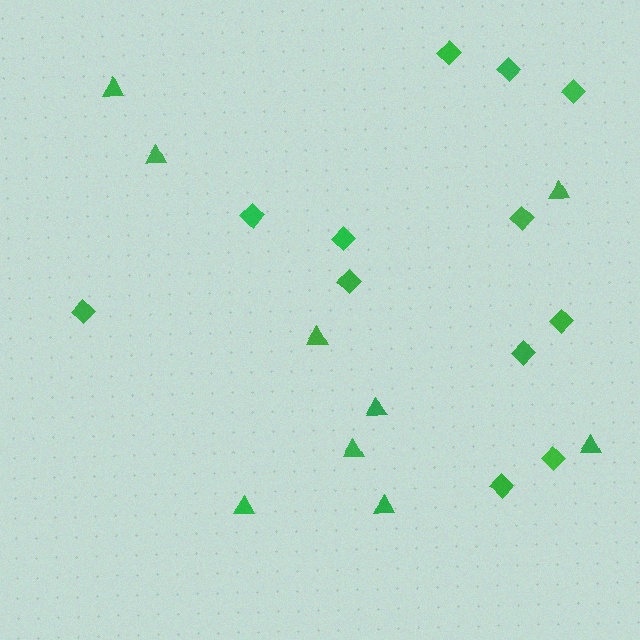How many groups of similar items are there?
There are 2 groups: one group of diamonds (12) and one group of triangles (9).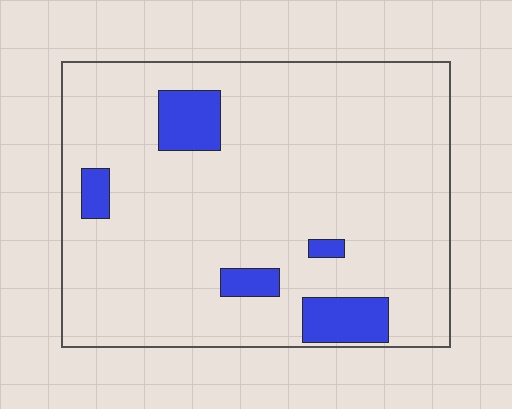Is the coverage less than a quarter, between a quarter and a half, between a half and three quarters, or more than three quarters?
Less than a quarter.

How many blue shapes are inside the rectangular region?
5.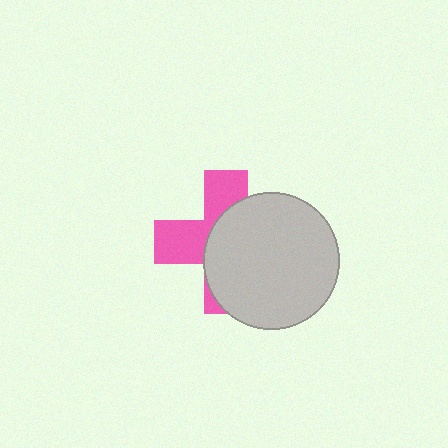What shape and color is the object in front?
The object in front is a light gray circle.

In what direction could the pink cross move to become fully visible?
The pink cross could move left. That would shift it out from behind the light gray circle entirely.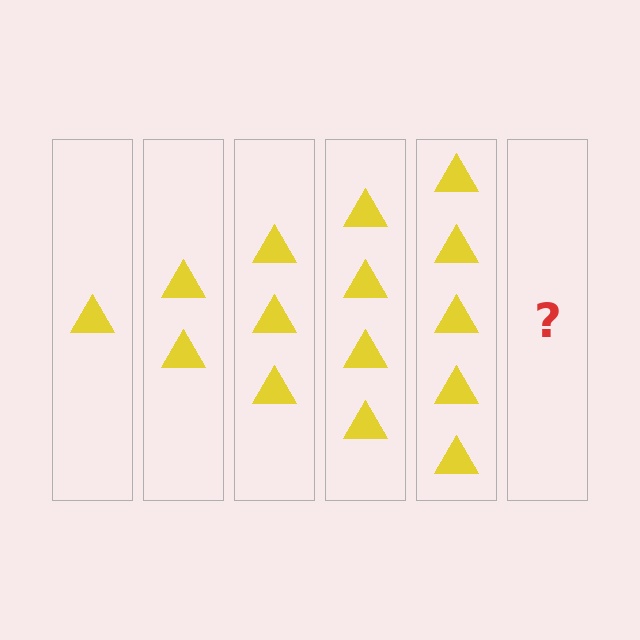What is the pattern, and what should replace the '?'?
The pattern is that each step adds one more triangle. The '?' should be 6 triangles.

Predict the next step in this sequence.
The next step is 6 triangles.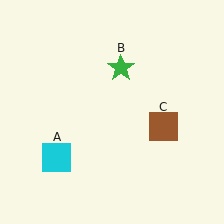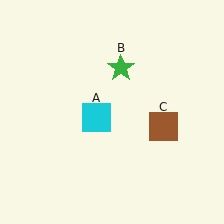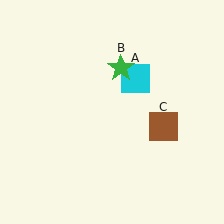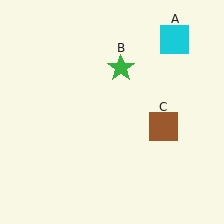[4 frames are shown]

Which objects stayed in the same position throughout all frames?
Green star (object B) and brown square (object C) remained stationary.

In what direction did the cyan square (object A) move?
The cyan square (object A) moved up and to the right.